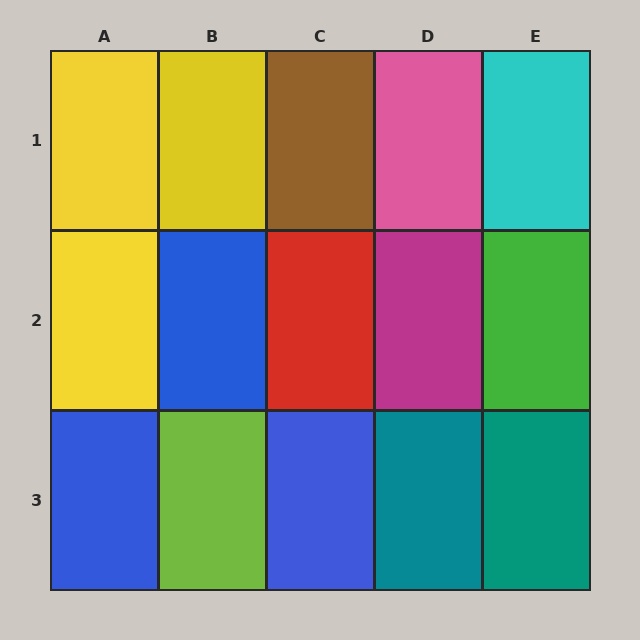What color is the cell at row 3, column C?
Blue.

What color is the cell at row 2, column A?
Yellow.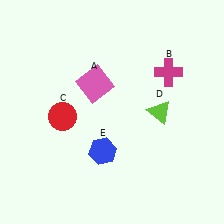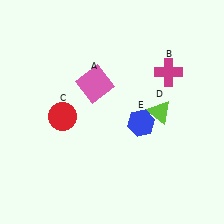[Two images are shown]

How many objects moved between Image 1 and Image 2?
1 object moved between the two images.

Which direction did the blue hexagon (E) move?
The blue hexagon (E) moved right.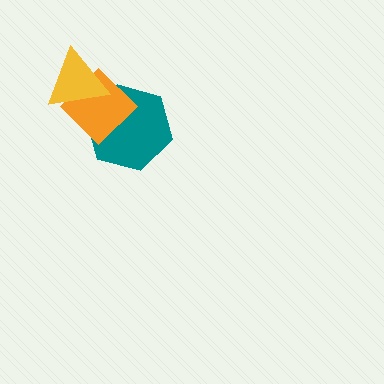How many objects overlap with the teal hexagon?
2 objects overlap with the teal hexagon.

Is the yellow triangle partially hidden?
No, no other shape covers it.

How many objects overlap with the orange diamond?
2 objects overlap with the orange diamond.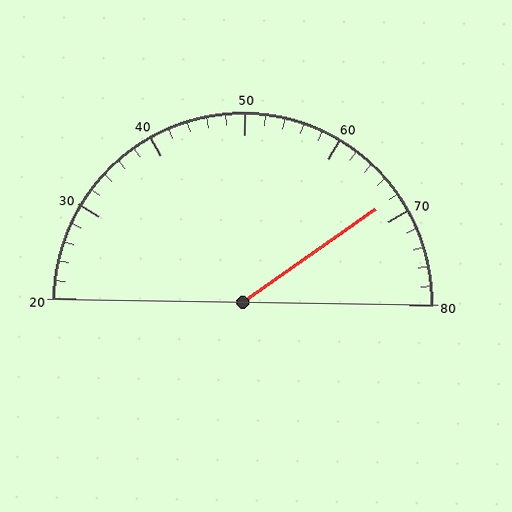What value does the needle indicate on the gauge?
The needle indicates approximately 68.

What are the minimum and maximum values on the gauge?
The gauge ranges from 20 to 80.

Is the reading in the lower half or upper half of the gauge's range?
The reading is in the upper half of the range (20 to 80).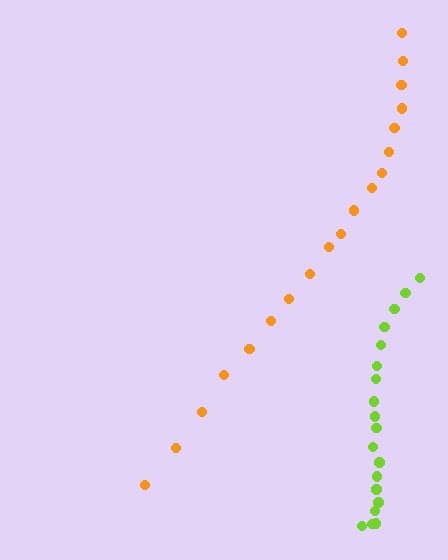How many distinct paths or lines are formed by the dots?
There are 2 distinct paths.